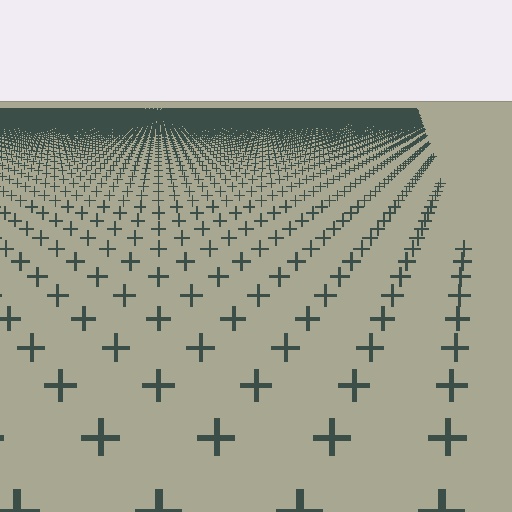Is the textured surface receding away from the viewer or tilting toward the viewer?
The surface is receding away from the viewer. Texture elements get smaller and denser toward the top.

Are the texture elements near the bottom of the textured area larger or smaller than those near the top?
Larger. Near the bottom, elements are closer to the viewer and appear at a bigger on-screen size.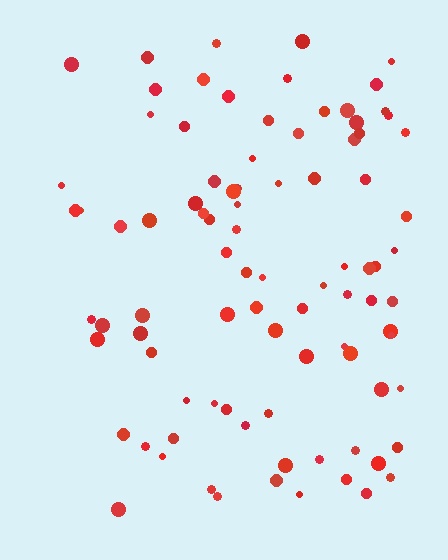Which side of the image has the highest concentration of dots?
The right.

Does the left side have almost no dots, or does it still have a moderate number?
Still a moderate number, just noticeably fewer than the right.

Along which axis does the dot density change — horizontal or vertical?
Horizontal.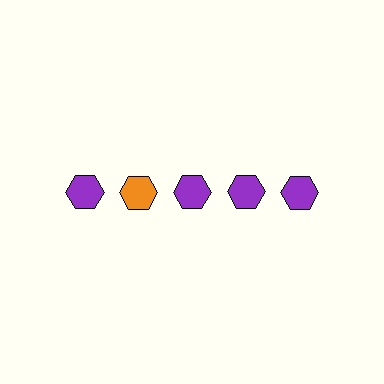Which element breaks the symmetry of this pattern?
The orange hexagon in the top row, second from left column breaks the symmetry. All other shapes are purple hexagons.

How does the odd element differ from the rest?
It has a different color: orange instead of purple.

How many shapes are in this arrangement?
There are 5 shapes arranged in a grid pattern.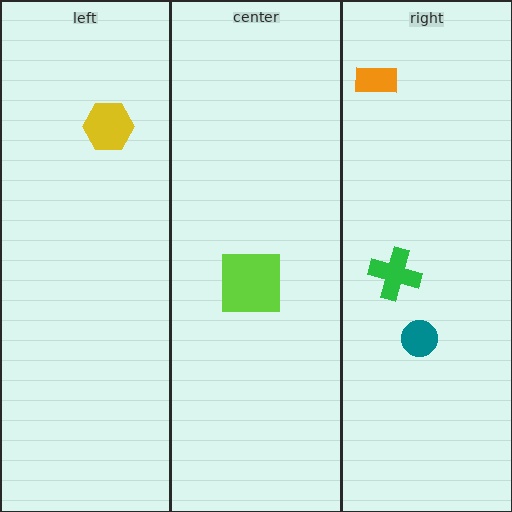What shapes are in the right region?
The teal circle, the orange rectangle, the green cross.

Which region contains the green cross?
The right region.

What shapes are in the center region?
The lime square.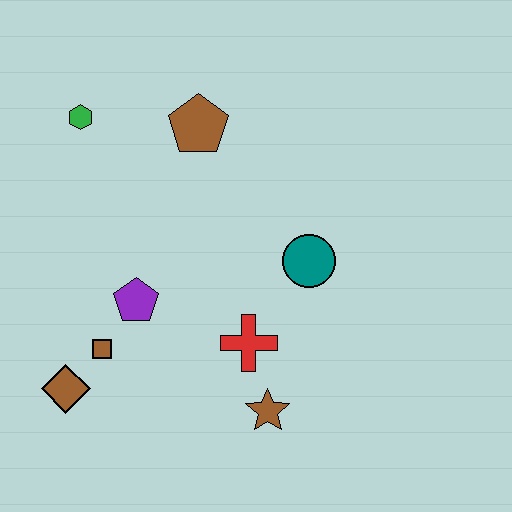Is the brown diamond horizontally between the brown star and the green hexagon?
No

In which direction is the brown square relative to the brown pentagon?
The brown square is below the brown pentagon.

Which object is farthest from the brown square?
The brown pentagon is farthest from the brown square.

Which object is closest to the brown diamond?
The brown square is closest to the brown diamond.